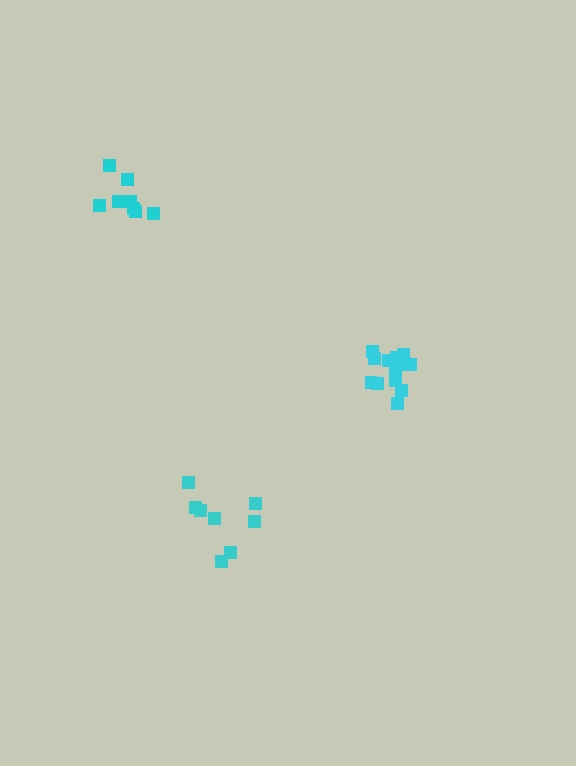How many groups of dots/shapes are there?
There are 3 groups.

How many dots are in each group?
Group 1: 8 dots, Group 2: 8 dots, Group 3: 14 dots (30 total).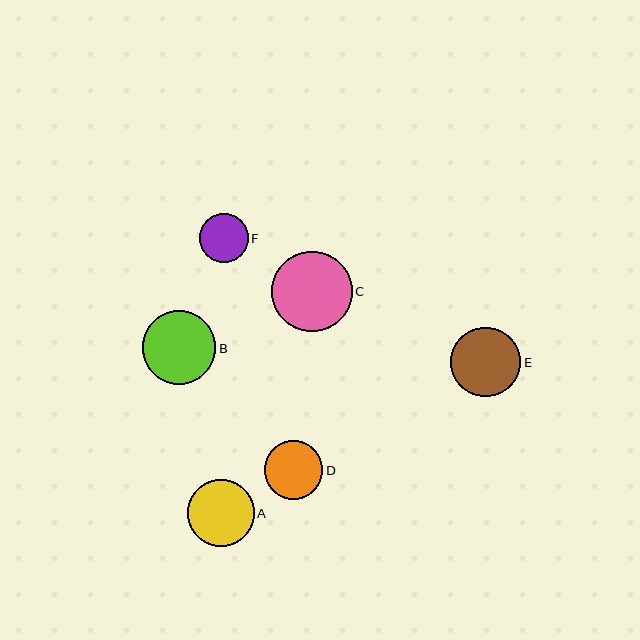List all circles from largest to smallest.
From largest to smallest: C, B, E, A, D, F.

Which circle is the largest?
Circle C is the largest with a size of approximately 81 pixels.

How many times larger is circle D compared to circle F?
Circle D is approximately 1.2 times the size of circle F.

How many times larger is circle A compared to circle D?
Circle A is approximately 1.1 times the size of circle D.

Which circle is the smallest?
Circle F is the smallest with a size of approximately 49 pixels.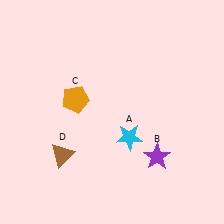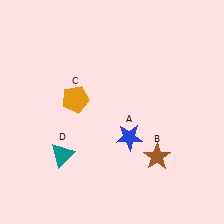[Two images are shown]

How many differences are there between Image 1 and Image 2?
There are 3 differences between the two images.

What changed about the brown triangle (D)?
In Image 1, D is brown. In Image 2, it changed to teal.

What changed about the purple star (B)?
In Image 1, B is purple. In Image 2, it changed to brown.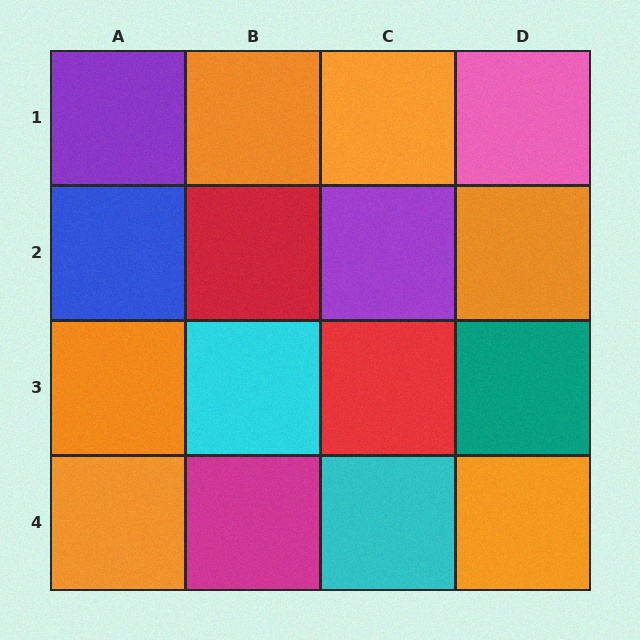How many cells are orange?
6 cells are orange.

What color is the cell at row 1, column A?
Purple.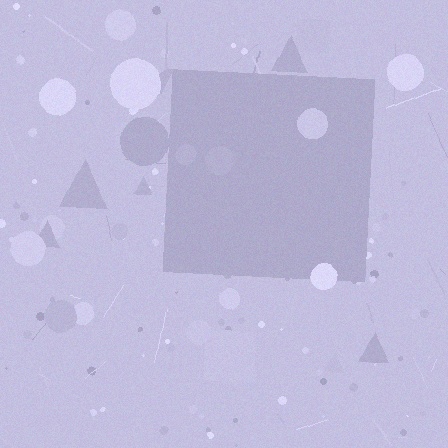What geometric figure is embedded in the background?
A square is embedded in the background.